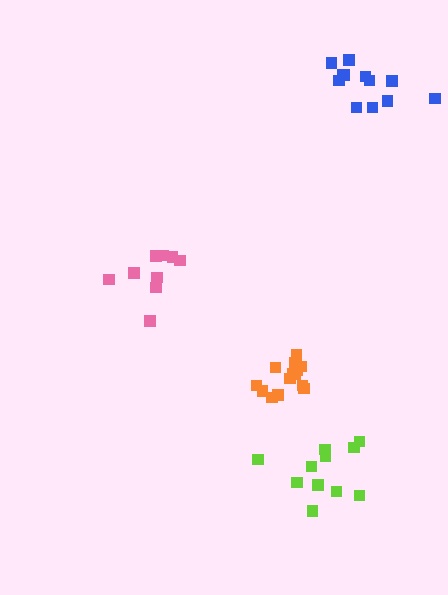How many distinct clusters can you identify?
There are 4 distinct clusters.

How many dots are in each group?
Group 1: 11 dots, Group 2: 9 dots, Group 3: 12 dots, Group 4: 14 dots (46 total).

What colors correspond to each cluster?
The clusters are colored: lime, pink, blue, orange.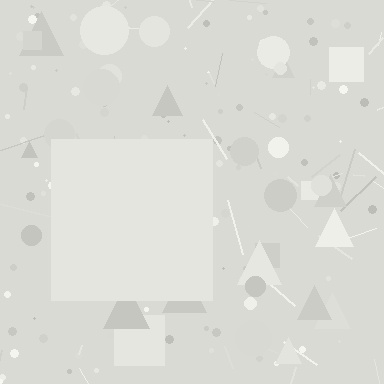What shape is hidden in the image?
A square is hidden in the image.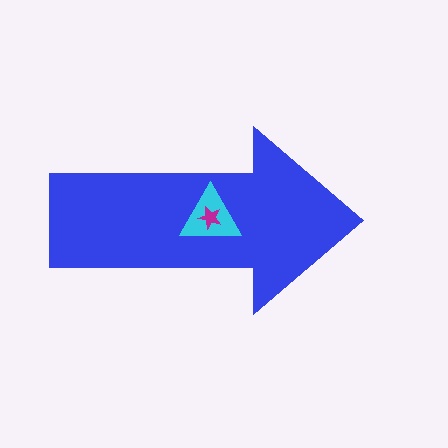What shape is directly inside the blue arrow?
The cyan triangle.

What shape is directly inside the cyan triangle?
The magenta star.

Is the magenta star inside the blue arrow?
Yes.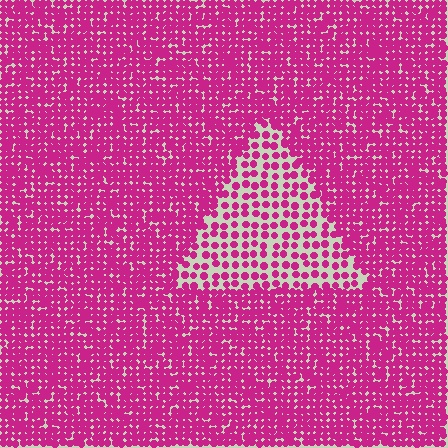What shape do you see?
I see a triangle.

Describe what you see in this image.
The image contains small magenta elements arranged at two different densities. A triangle-shaped region is visible where the elements are less densely packed than the surrounding area.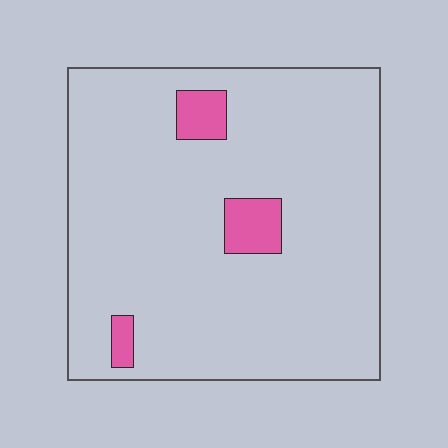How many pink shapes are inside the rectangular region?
3.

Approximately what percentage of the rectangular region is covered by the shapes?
Approximately 5%.